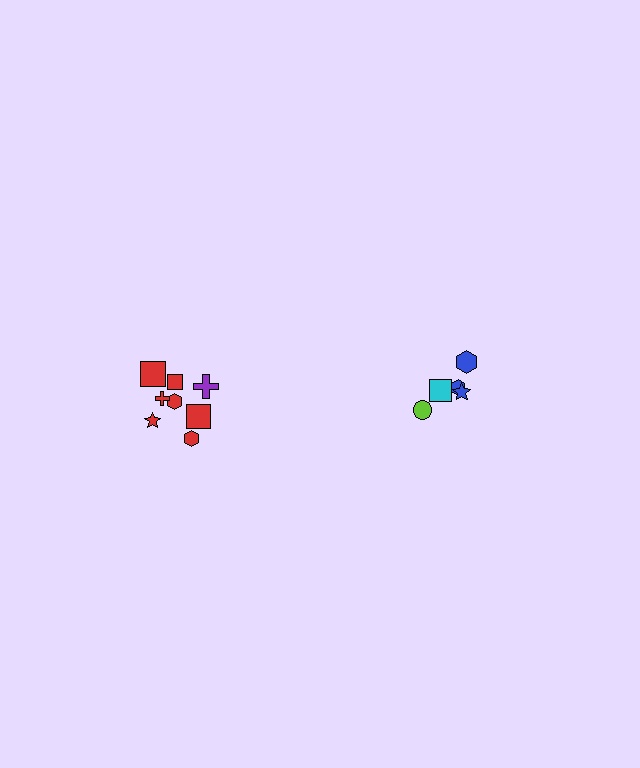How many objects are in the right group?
There are 5 objects.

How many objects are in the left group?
There are 8 objects.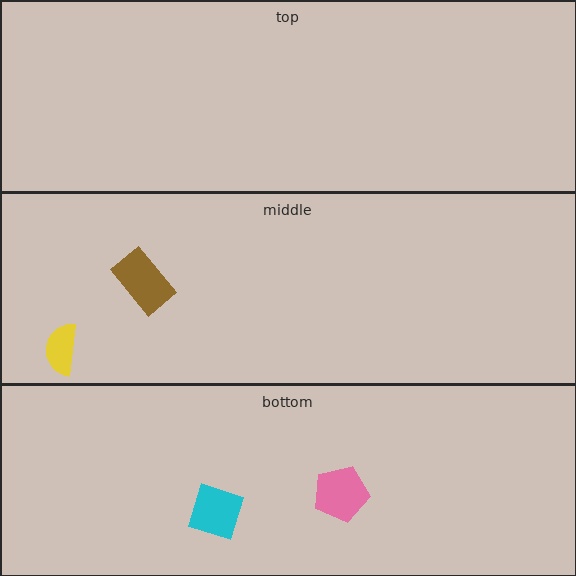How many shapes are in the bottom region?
2.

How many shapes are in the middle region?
2.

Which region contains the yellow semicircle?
The middle region.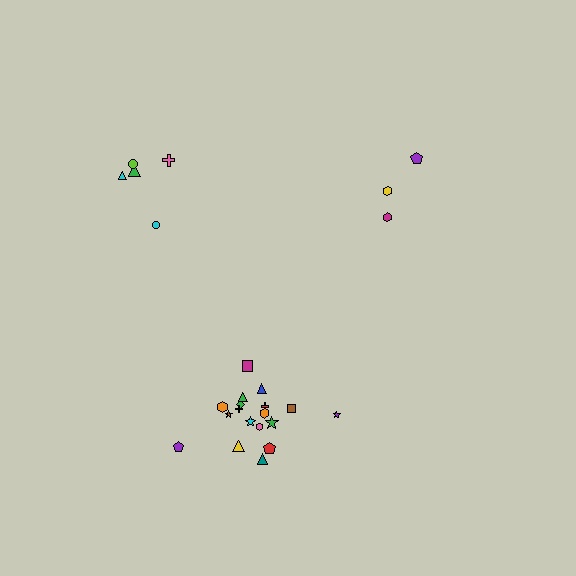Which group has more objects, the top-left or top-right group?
The top-left group.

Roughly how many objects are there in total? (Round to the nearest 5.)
Roughly 25 objects in total.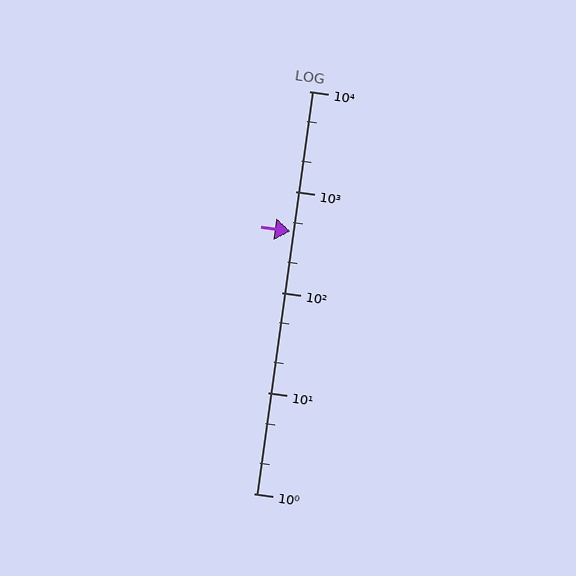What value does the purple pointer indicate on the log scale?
The pointer indicates approximately 400.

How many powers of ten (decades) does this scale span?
The scale spans 4 decades, from 1 to 10000.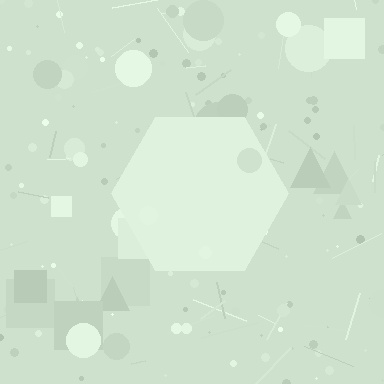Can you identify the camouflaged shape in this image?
The camouflaged shape is a hexagon.